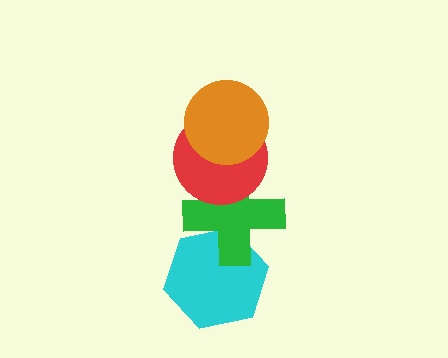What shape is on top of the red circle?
The orange circle is on top of the red circle.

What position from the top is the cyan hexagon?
The cyan hexagon is 4th from the top.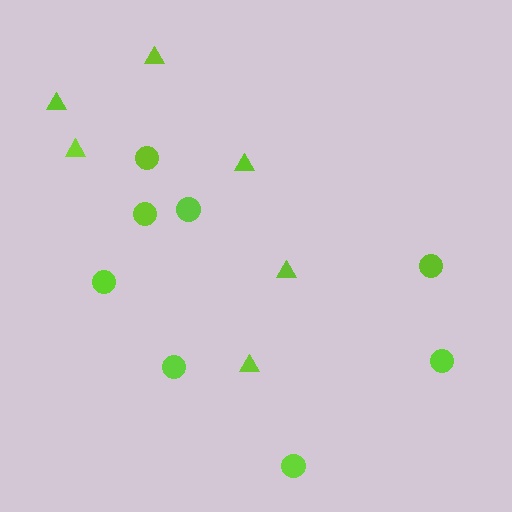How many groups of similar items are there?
There are 2 groups: one group of triangles (6) and one group of circles (8).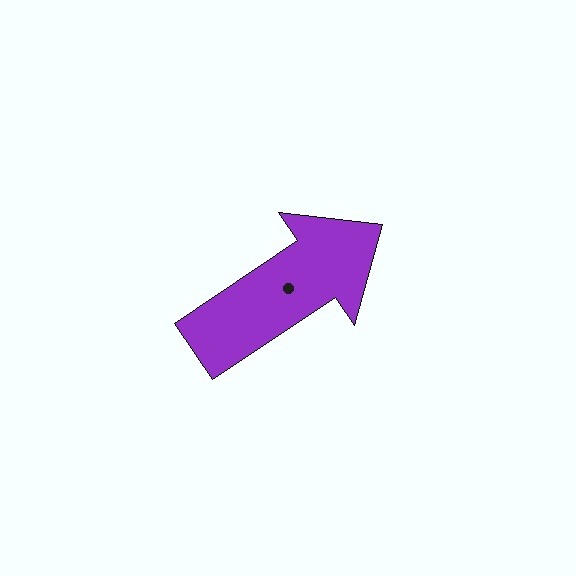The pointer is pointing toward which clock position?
Roughly 2 o'clock.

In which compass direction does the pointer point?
Northeast.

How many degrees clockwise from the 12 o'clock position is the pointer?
Approximately 56 degrees.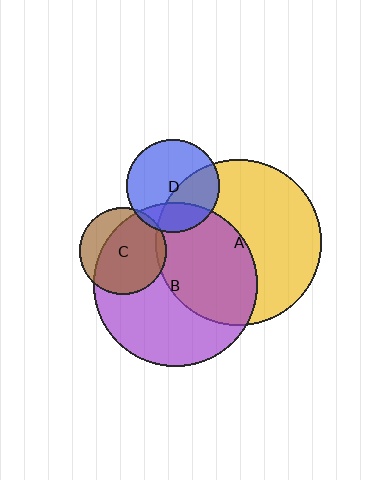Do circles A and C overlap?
Yes.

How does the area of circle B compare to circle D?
Approximately 3.1 times.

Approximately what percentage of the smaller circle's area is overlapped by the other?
Approximately 5%.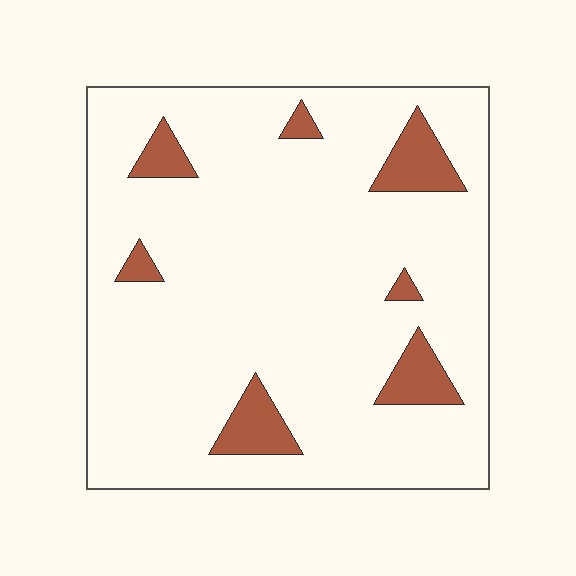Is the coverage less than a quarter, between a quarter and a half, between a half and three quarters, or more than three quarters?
Less than a quarter.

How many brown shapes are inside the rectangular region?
7.